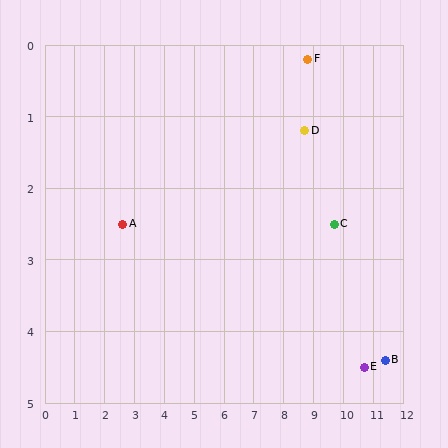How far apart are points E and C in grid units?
Points E and C are about 2.2 grid units apart.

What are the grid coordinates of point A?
Point A is at approximately (2.6, 2.5).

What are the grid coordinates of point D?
Point D is at approximately (8.7, 1.2).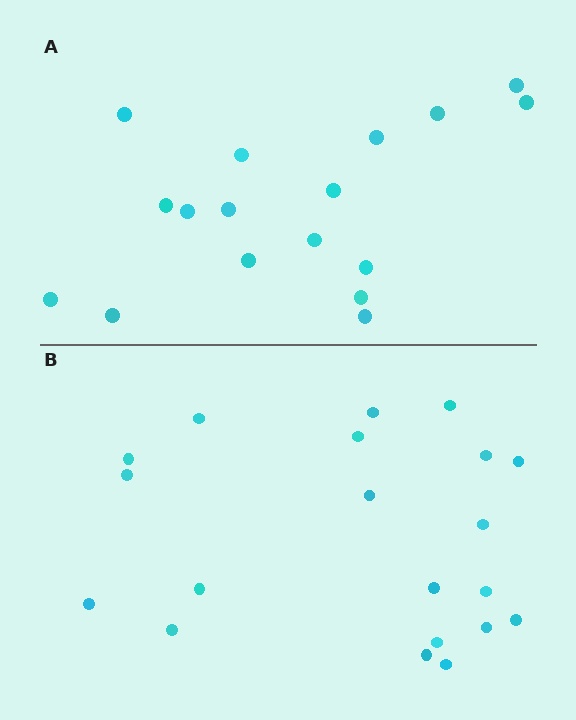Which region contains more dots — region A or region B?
Region B (the bottom region) has more dots.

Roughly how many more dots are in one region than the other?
Region B has just a few more — roughly 2 or 3 more dots than region A.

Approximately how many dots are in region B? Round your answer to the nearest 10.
About 20 dots.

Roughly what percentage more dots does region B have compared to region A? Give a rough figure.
About 20% more.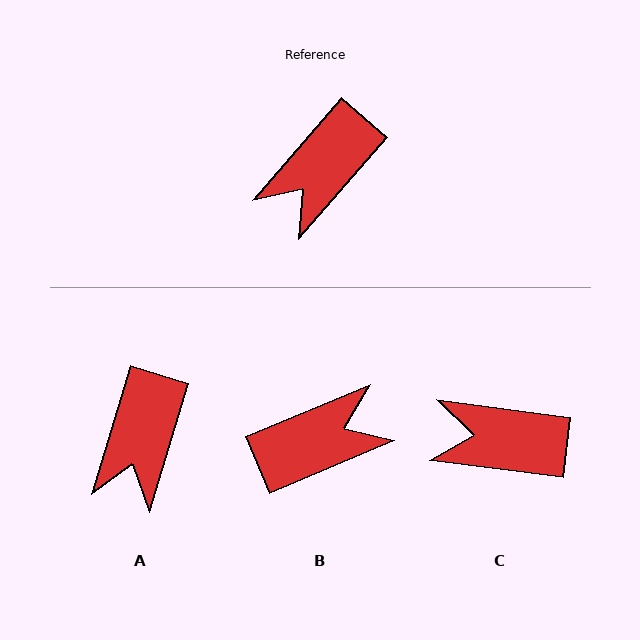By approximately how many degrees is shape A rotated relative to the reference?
Approximately 24 degrees counter-clockwise.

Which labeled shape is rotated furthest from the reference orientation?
B, about 154 degrees away.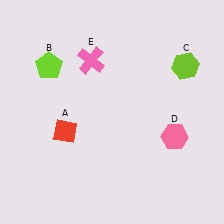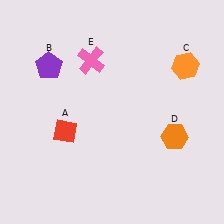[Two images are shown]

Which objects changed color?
B changed from lime to purple. C changed from lime to orange. D changed from pink to orange.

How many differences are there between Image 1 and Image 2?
There are 3 differences between the two images.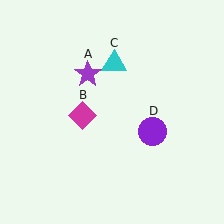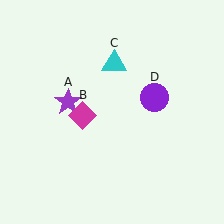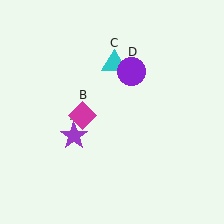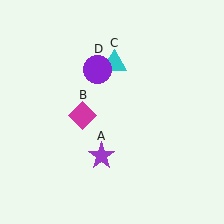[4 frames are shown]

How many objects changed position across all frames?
2 objects changed position: purple star (object A), purple circle (object D).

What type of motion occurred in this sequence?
The purple star (object A), purple circle (object D) rotated counterclockwise around the center of the scene.